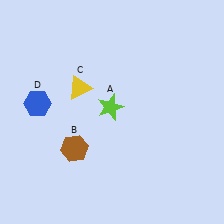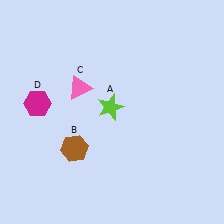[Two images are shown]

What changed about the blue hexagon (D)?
In Image 1, D is blue. In Image 2, it changed to magenta.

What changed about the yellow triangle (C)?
In Image 1, C is yellow. In Image 2, it changed to pink.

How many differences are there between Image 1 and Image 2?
There are 2 differences between the two images.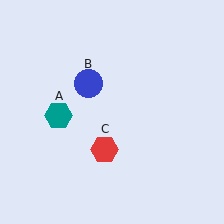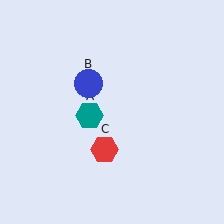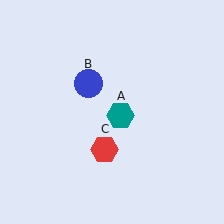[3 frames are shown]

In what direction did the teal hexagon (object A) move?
The teal hexagon (object A) moved right.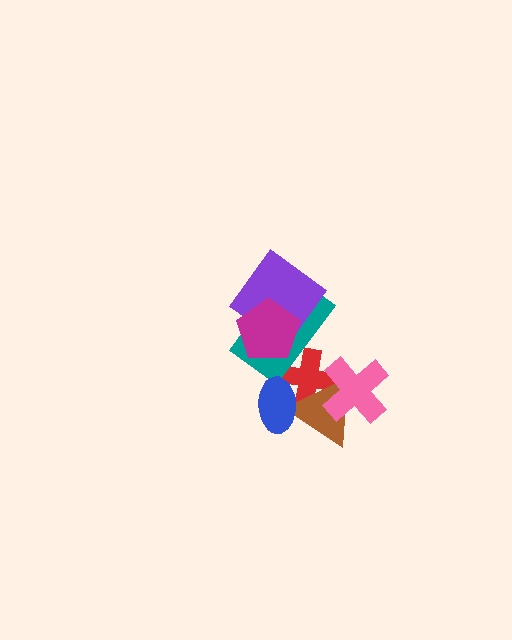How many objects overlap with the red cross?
4 objects overlap with the red cross.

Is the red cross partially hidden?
Yes, it is partially covered by another shape.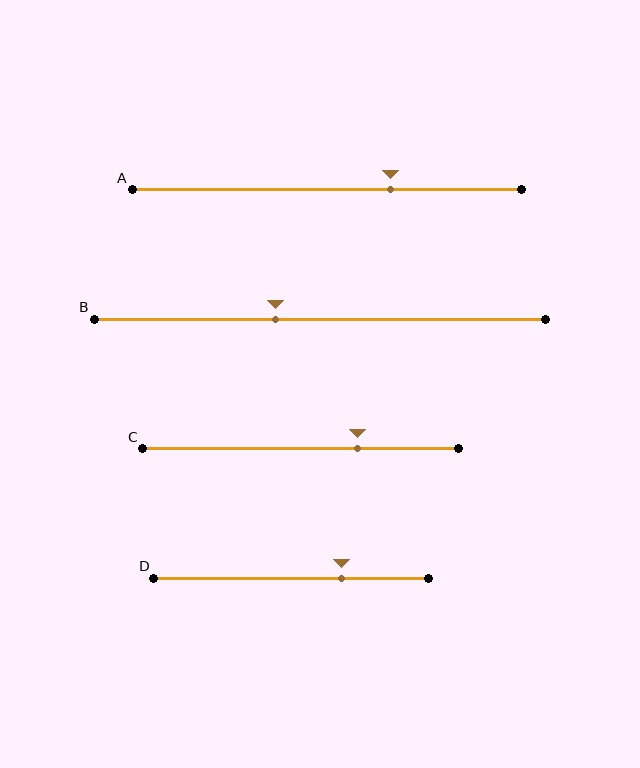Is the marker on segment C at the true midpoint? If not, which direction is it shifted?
No, the marker on segment C is shifted to the right by about 18% of the segment length.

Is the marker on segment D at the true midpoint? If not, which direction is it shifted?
No, the marker on segment D is shifted to the right by about 18% of the segment length.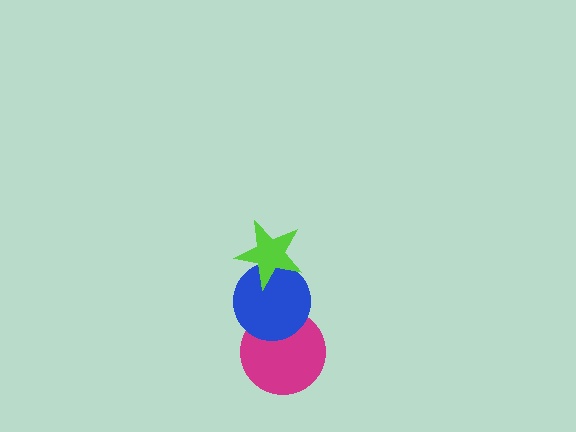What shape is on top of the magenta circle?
The blue circle is on top of the magenta circle.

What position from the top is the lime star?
The lime star is 1st from the top.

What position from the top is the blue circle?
The blue circle is 2nd from the top.